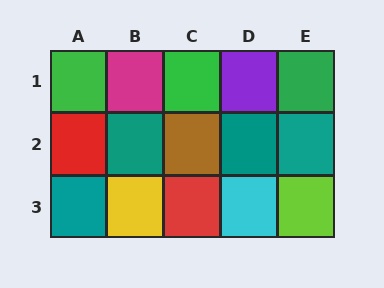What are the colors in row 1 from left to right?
Green, magenta, green, purple, green.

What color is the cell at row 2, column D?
Teal.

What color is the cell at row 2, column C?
Brown.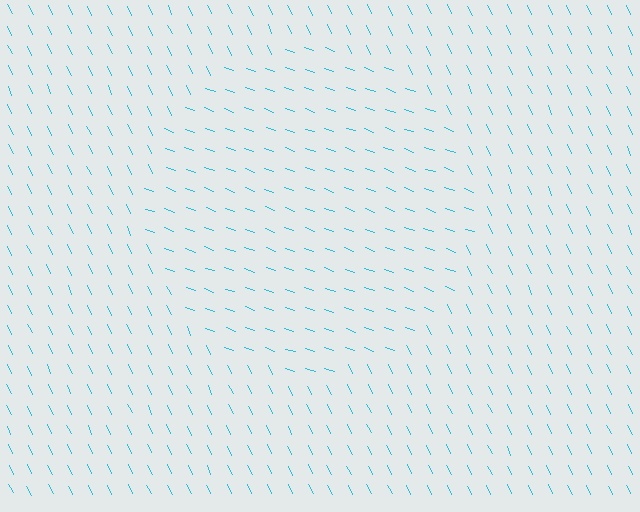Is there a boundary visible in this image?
Yes, there is a texture boundary formed by a change in line orientation.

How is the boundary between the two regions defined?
The boundary is defined purely by a change in line orientation (approximately 45 degrees difference). All lines are the same color and thickness.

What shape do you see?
I see a circle.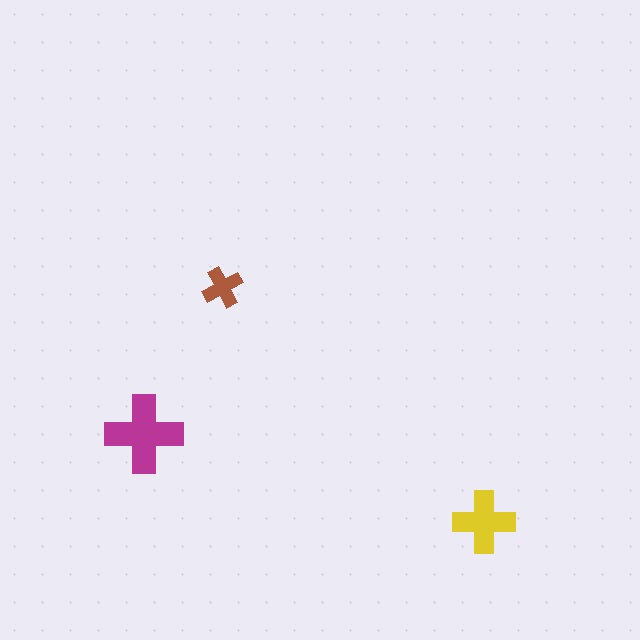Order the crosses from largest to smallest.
the magenta one, the yellow one, the brown one.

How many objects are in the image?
There are 3 objects in the image.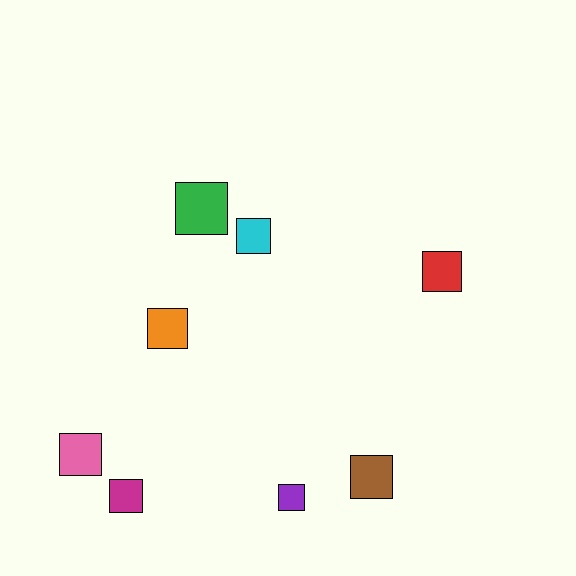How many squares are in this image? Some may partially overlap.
There are 8 squares.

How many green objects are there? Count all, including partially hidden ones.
There is 1 green object.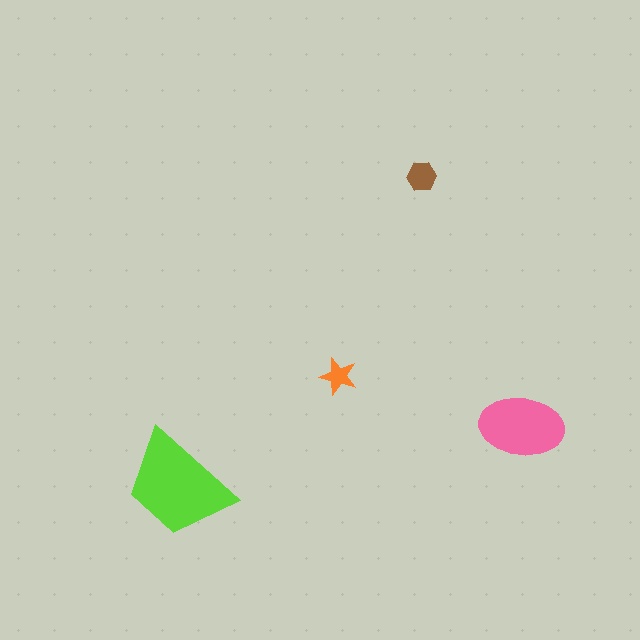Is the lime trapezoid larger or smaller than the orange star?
Larger.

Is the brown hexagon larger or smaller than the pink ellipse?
Smaller.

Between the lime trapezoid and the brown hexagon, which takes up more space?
The lime trapezoid.